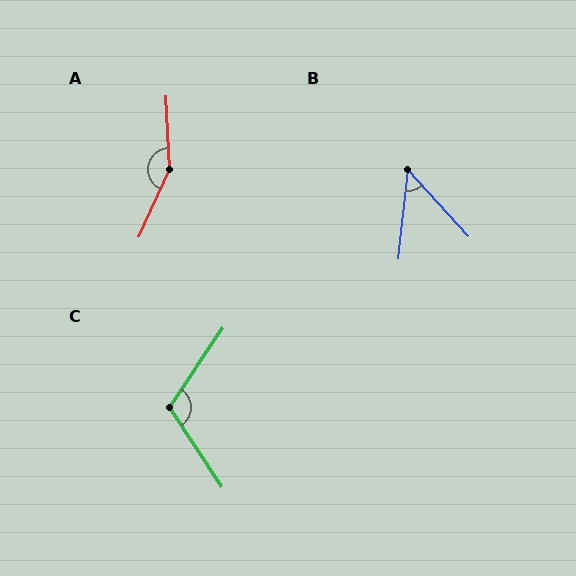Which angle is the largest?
A, at approximately 153 degrees.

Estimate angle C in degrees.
Approximately 112 degrees.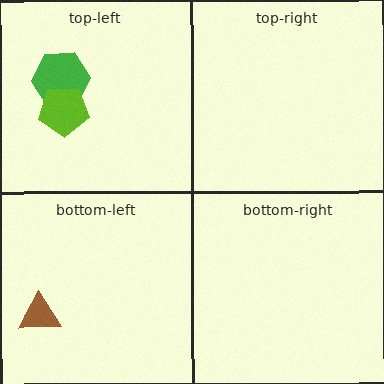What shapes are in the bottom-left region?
The brown triangle.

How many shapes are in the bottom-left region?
1.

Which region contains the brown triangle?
The bottom-left region.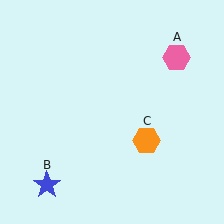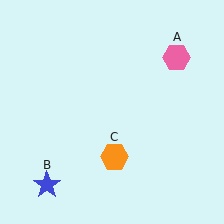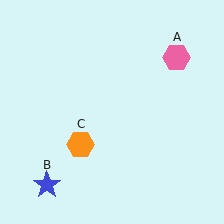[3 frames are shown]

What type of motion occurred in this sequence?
The orange hexagon (object C) rotated clockwise around the center of the scene.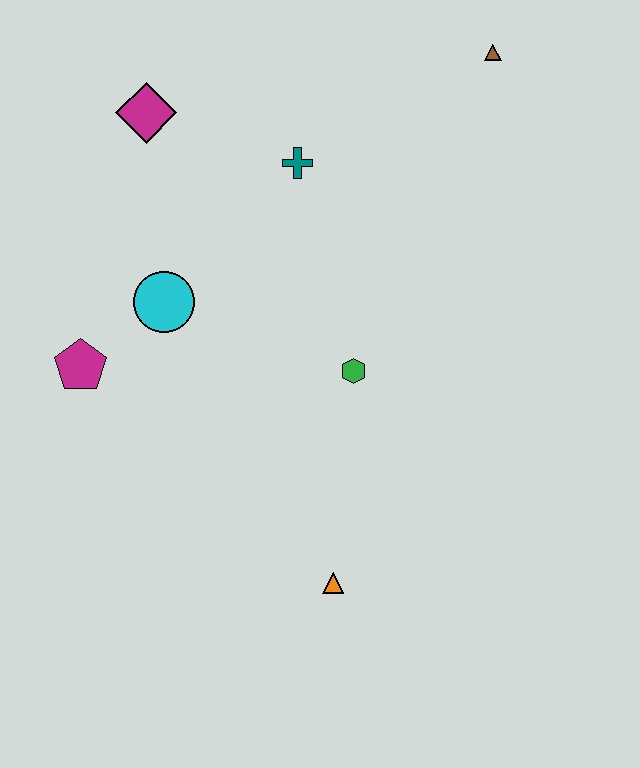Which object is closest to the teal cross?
The magenta diamond is closest to the teal cross.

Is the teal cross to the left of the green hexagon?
Yes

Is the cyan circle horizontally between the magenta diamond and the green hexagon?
Yes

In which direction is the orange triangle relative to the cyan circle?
The orange triangle is below the cyan circle.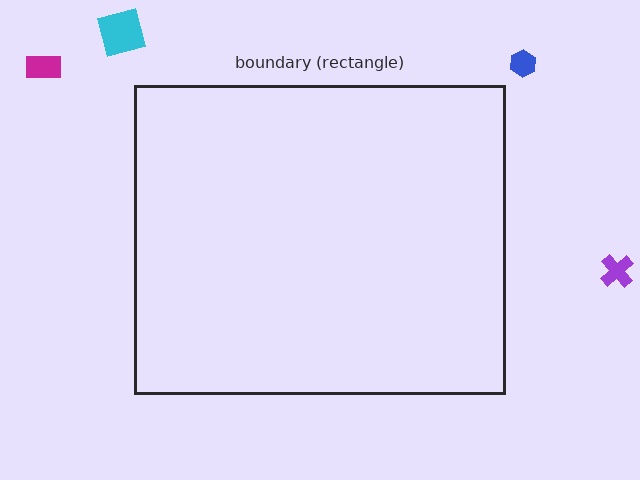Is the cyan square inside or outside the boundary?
Outside.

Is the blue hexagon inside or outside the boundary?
Outside.